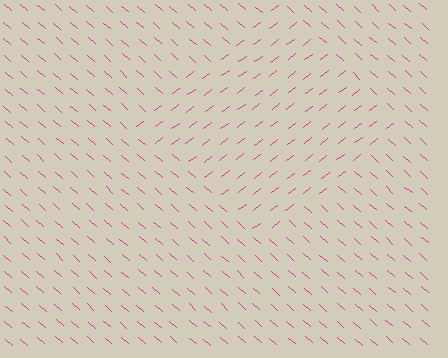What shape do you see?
I see a diamond.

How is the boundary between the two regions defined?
The boundary is defined purely by a change in line orientation (approximately 78 degrees difference). All lines are the same color and thickness.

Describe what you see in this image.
The image is filled with small magenta line segments. A diamond region in the image has lines oriented differently from the surrounding lines, creating a visible texture boundary.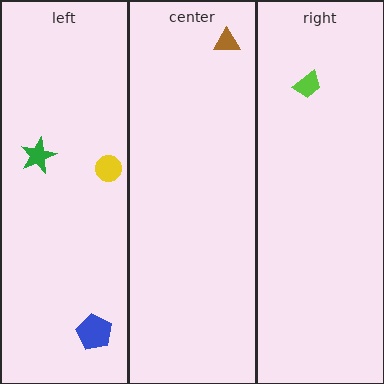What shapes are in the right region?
The lime trapezoid.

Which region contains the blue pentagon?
The left region.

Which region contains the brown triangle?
The center region.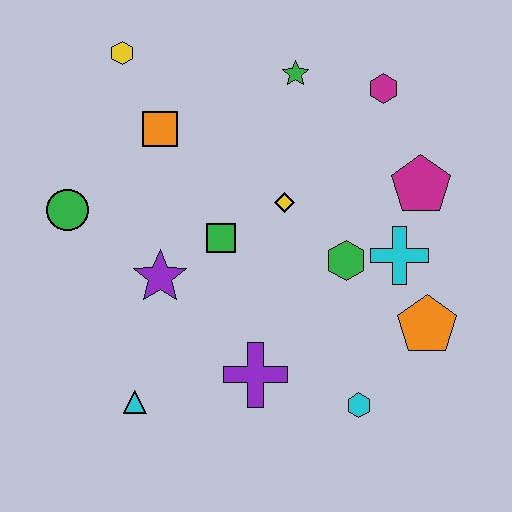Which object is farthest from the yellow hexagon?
The cyan hexagon is farthest from the yellow hexagon.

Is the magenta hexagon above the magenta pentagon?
Yes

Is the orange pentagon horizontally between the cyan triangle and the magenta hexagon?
No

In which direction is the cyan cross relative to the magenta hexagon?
The cyan cross is below the magenta hexagon.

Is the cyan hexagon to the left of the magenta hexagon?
Yes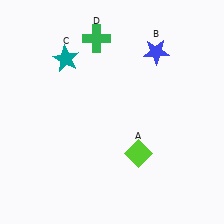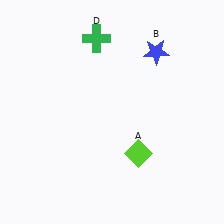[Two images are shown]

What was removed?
The teal star (C) was removed in Image 2.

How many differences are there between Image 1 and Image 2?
There is 1 difference between the two images.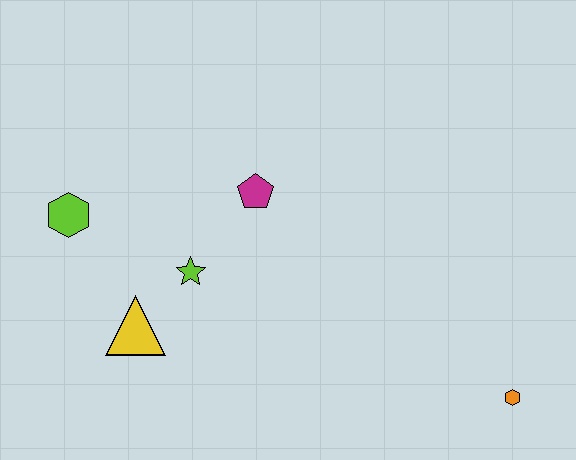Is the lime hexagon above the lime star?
Yes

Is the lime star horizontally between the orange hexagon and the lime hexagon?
Yes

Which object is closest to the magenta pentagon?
The lime star is closest to the magenta pentagon.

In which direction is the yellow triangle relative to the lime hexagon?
The yellow triangle is below the lime hexagon.